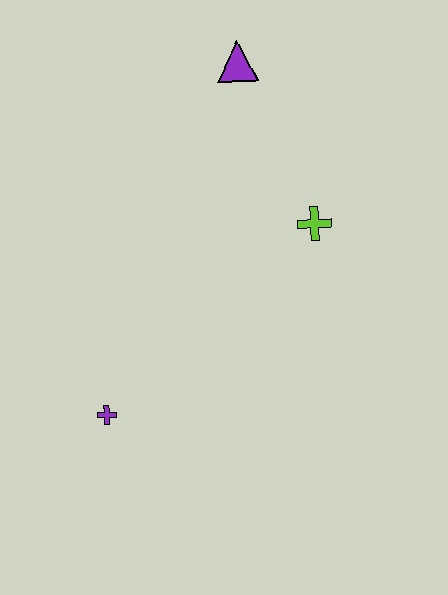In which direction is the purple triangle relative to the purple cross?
The purple triangle is above the purple cross.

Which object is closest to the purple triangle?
The lime cross is closest to the purple triangle.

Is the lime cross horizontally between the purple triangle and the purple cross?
No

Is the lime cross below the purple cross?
No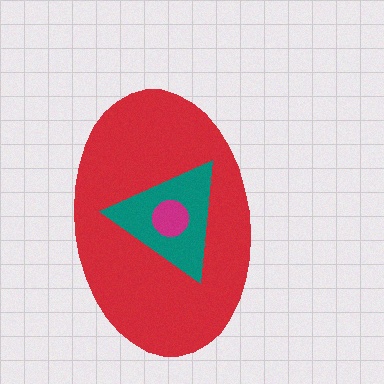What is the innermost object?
The magenta circle.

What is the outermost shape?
The red ellipse.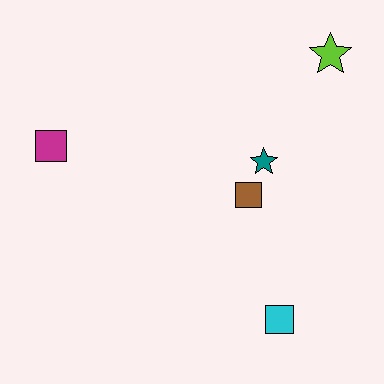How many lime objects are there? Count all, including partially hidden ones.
There is 1 lime object.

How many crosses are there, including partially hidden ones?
There are no crosses.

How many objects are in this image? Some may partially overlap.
There are 5 objects.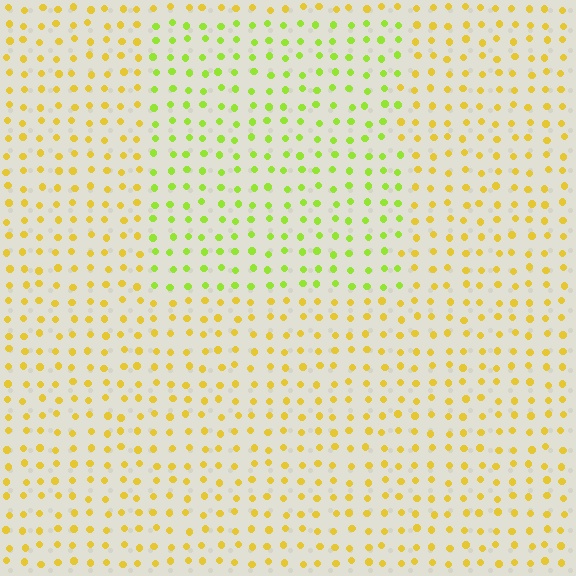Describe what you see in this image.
The image is filled with small yellow elements in a uniform arrangement. A rectangle-shaped region is visible where the elements are tinted to a slightly different hue, forming a subtle color boundary.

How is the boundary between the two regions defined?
The boundary is defined purely by a slight shift in hue (about 38 degrees). Spacing, size, and orientation are identical on both sides.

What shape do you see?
I see a rectangle.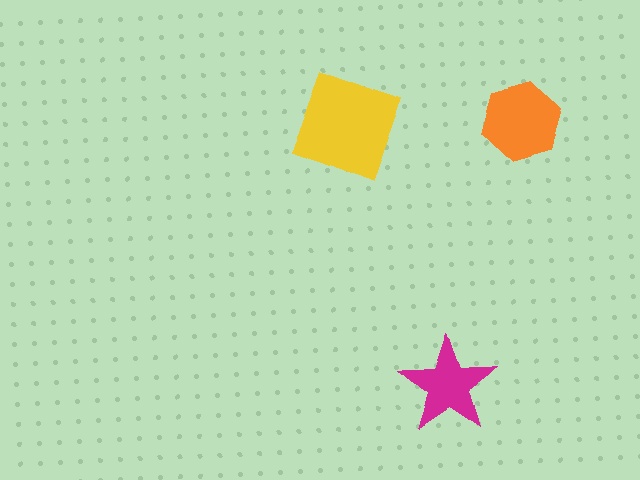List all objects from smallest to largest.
The magenta star, the orange hexagon, the yellow square.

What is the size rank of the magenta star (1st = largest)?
3rd.